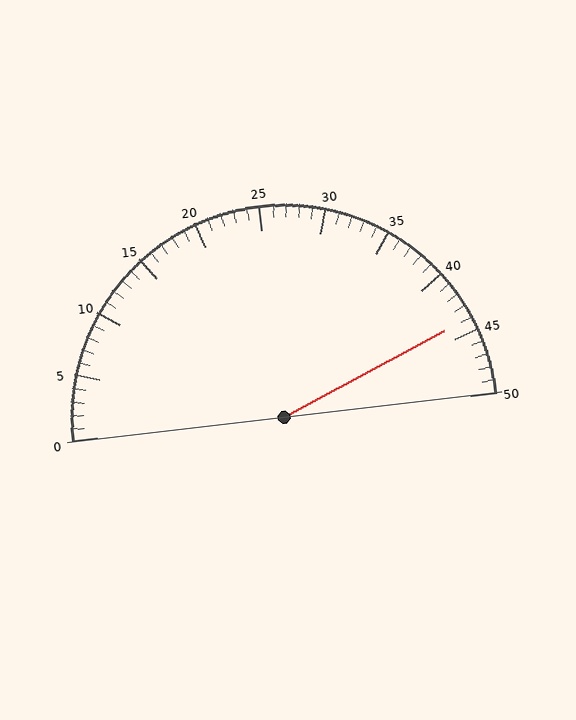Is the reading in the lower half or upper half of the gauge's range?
The reading is in the upper half of the range (0 to 50).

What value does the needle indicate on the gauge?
The needle indicates approximately 44.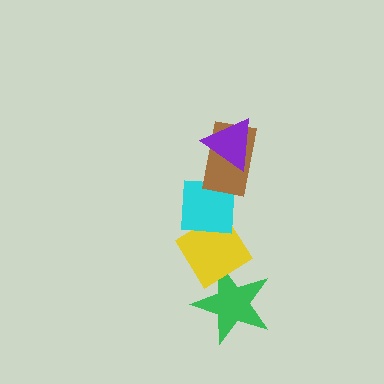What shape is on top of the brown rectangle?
The purple triangle is on top of the brown rectangle.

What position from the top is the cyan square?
The cyan square is 3rd from the top.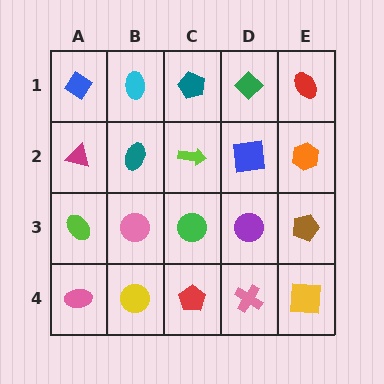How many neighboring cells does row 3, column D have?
4.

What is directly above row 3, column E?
An orange hexagon.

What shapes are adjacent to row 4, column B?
A pink circle (row 3, column B), a pink ellipse (row 4, column A), a red pentagon (row 4, column C).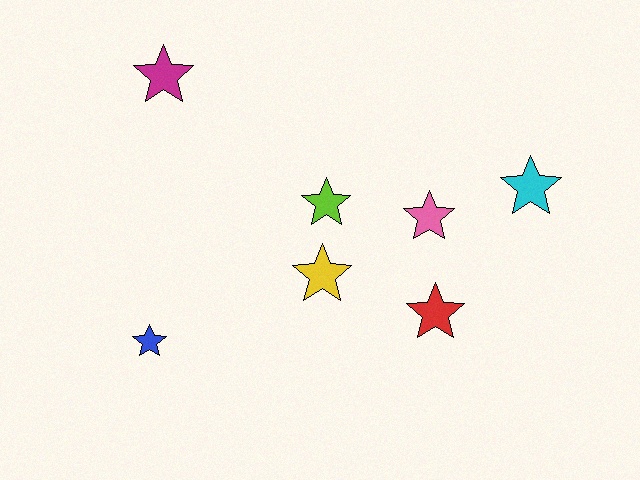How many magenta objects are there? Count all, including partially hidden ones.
There is 1 magenta object.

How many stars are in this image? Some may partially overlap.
There are 7 stars.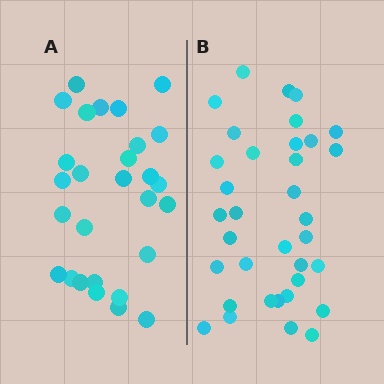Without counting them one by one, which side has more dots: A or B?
Region B (the right region) has more dots.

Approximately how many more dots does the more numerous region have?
Region B has roughly 8 or so more dots than region A.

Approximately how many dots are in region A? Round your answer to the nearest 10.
About 30 dots. (The exact count is 28, which rounds to 30.)